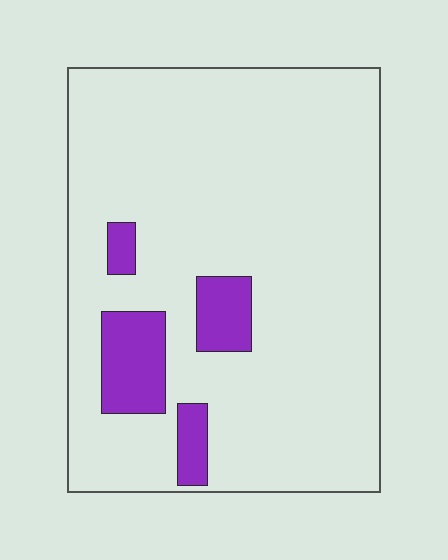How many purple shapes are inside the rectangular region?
4.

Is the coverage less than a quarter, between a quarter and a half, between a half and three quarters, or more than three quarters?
Less than a quarter.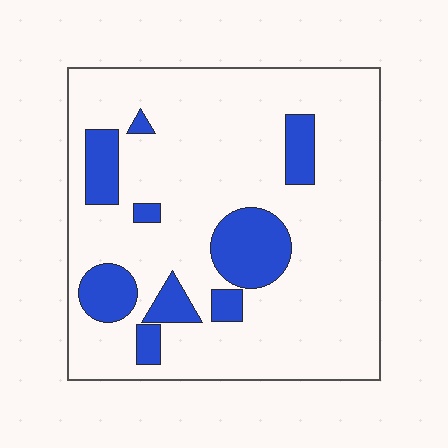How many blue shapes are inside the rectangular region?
9.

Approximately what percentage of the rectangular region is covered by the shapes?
Approximately 20%.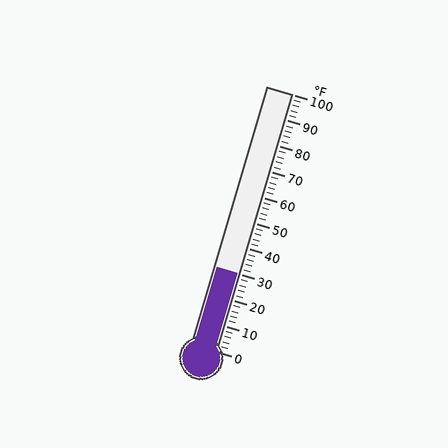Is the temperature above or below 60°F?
The temperature is below 60°F.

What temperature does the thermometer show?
The thermometer shows approximately 30°F.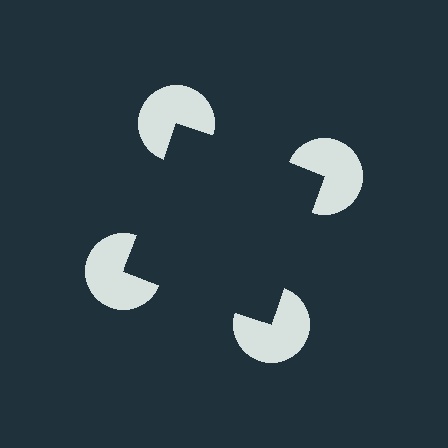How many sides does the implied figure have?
4 sides.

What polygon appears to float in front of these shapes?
An illusory square — its edges are inferred from the aligned wedge cuts in the pac-man discs, not physically drawn.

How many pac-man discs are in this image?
There are 4 — one at each vertex of the illusory square.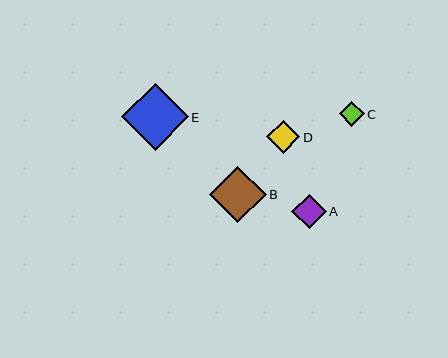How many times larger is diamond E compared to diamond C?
Diamond E is approximately 2.7 times the size of diamond C.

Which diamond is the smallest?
Diamond C is the smallest with a size of approximately 25 pixels.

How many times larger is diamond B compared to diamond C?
Diamond B is approximately 2.3 times the size of diamond C.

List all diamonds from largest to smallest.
From largest to smallest: E, B, A, D, C.